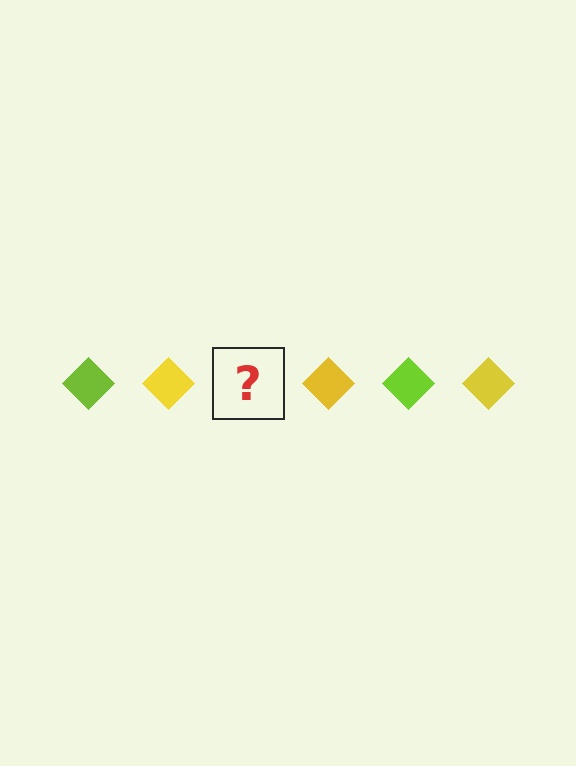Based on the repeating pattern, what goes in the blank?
The blank should be a lime diamond.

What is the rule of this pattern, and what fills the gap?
The rule is that the pattern cycles through lime, yellow diamonds. The gap should be filled with a lime diamond.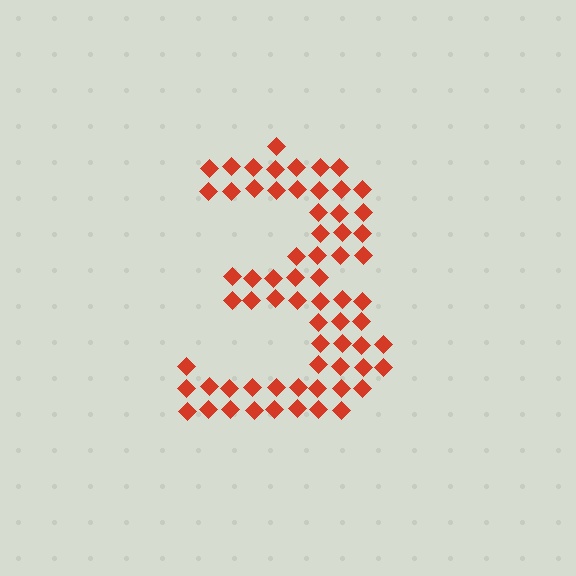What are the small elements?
The small elements are diamonds.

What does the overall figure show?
The overall figure shows the digit 3.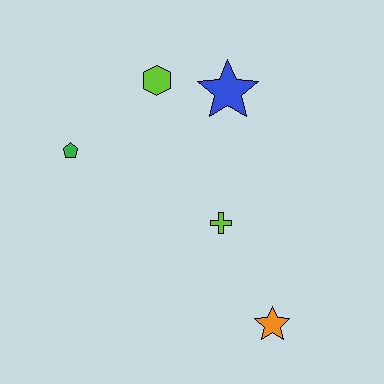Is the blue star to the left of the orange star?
Yes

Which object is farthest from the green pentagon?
The orange star is farthest from the green pentagon.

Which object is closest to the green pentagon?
The lime hexagon is closest to the green pentagon.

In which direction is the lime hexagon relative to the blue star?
The lime hexagon is to the left of the blue star.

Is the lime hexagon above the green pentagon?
Yes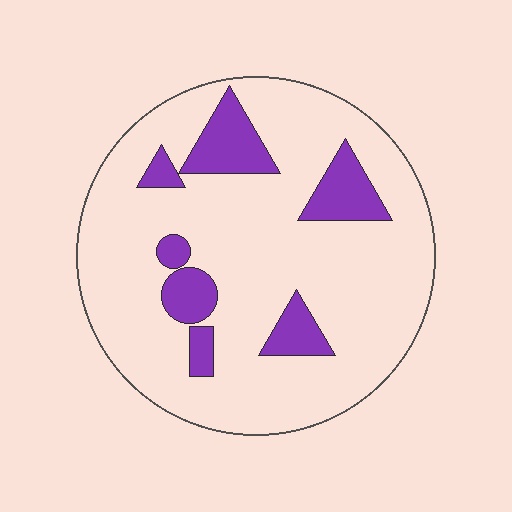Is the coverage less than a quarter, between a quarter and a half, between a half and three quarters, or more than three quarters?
Less than a quarter.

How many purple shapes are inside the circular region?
7.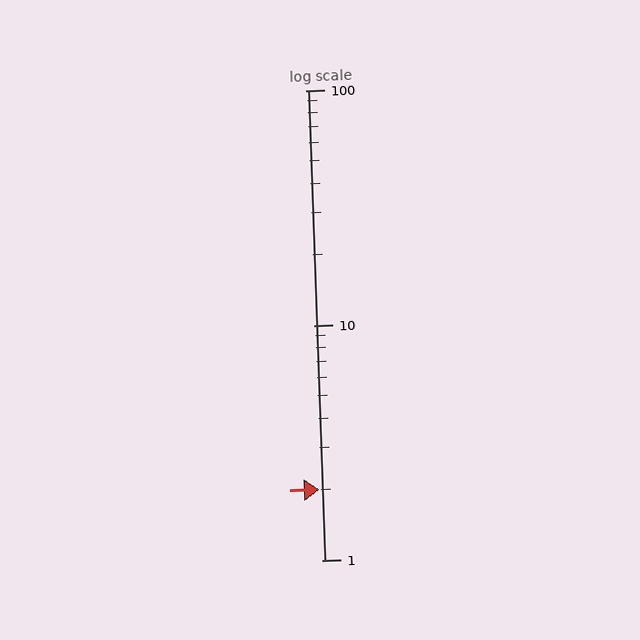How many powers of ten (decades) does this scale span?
The scale spans 2 decades, from 1 to 100.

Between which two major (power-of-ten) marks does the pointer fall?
The pointer is between 1 and 10.